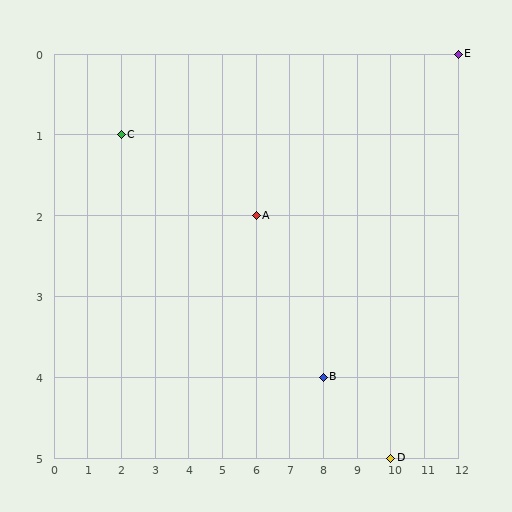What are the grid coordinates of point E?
Point E is at grid coordinates (12, 0).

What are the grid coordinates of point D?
Point D is at grid coordinates (10, 5).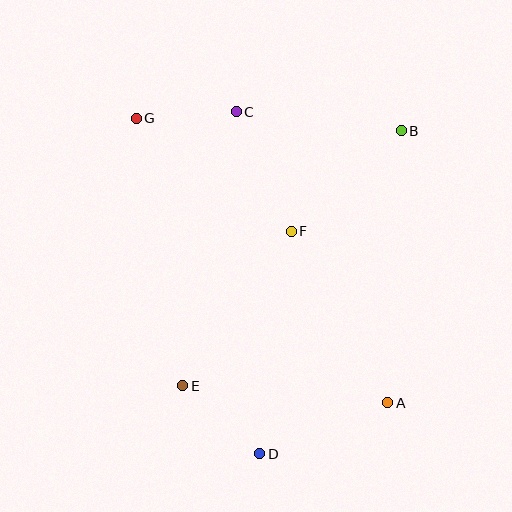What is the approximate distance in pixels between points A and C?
The distance between A and C is approximately 328 pixels.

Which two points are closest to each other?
Points C and G are closest to each other.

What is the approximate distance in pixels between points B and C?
The distance between B and C is approximately 166 pixels.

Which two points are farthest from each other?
Points A and G are farthest from each other.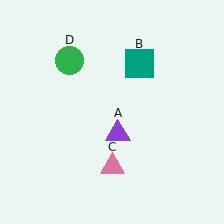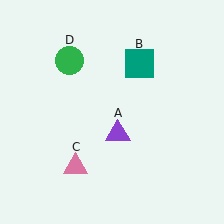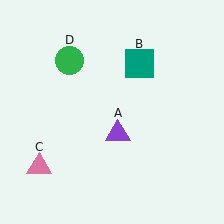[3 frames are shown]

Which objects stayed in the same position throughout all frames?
Purple triangle (object A) and teal square (object B) and green circle (object D) remained stationary.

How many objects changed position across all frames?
1 object changed position: pink triangle (object C).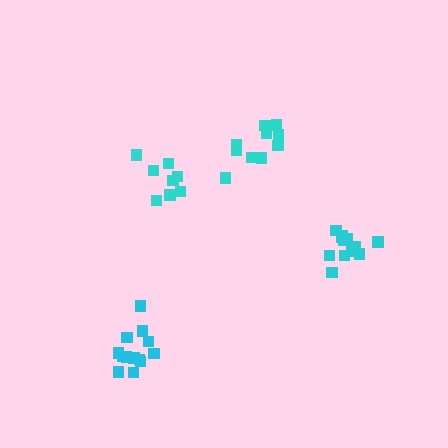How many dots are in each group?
Group 1: 10 dots, Group 2: 13 dots, Group 3: 14 dots, Group 4: 8 dots (45 total).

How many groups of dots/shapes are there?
There are 4 groups.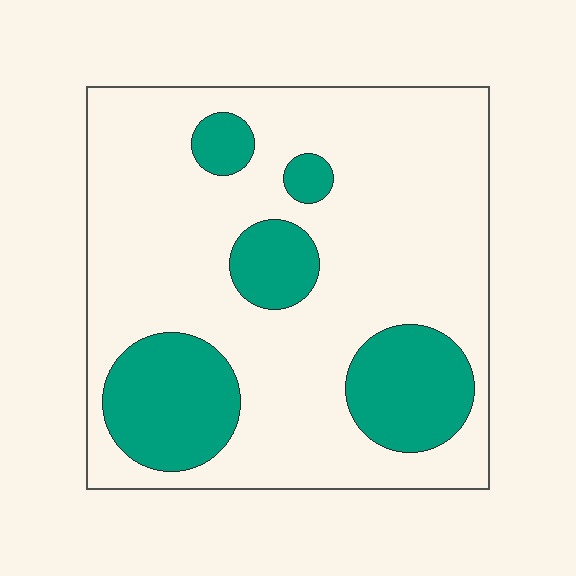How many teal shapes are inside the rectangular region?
5.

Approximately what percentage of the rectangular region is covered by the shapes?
Approximately 25%.